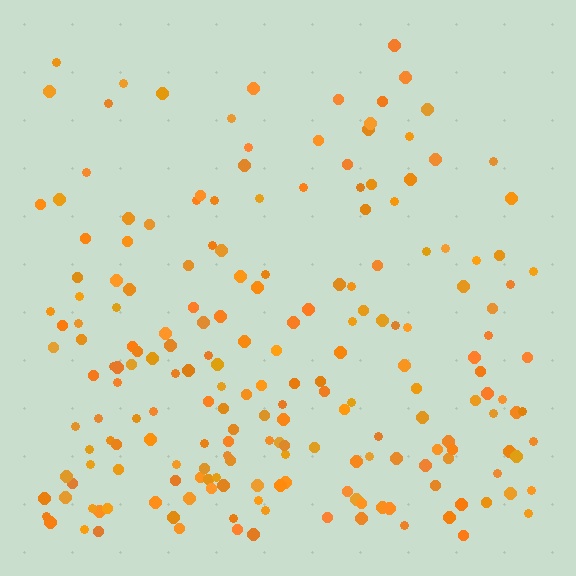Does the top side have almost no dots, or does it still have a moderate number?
Still a moderate number, just noticeably fewer than the bottom.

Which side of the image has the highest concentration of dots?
The bottom.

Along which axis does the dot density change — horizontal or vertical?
Vertical.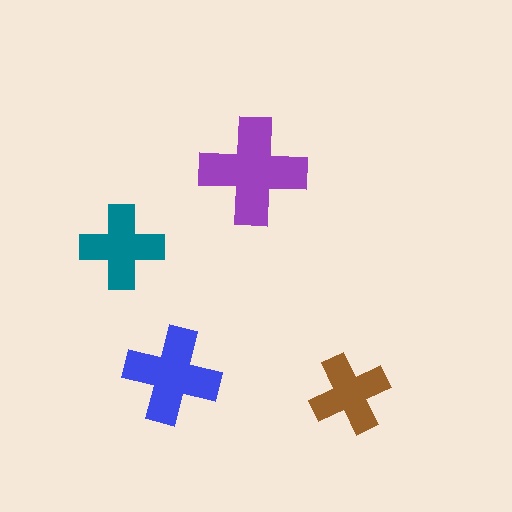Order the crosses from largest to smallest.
the purple one, the blue one, the teal one, the brown one.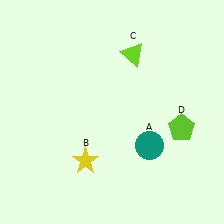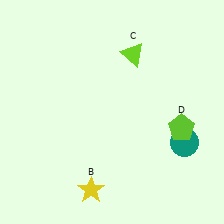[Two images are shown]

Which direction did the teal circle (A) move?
The teal circle (A) moved right.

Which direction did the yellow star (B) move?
The yellow star (B) moved down.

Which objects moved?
The objects that moved are: the teal circle (A), the yellow star (B).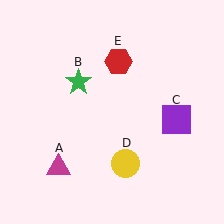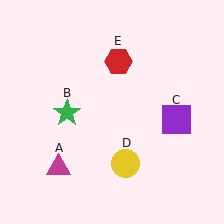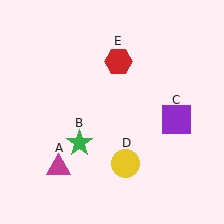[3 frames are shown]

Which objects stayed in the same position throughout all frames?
Magenta triangle (object A) and purple square (object C) and yellow circle (object D) and red hexagon (object E) remained stationary.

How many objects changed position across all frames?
1 object changed position: green star (object B).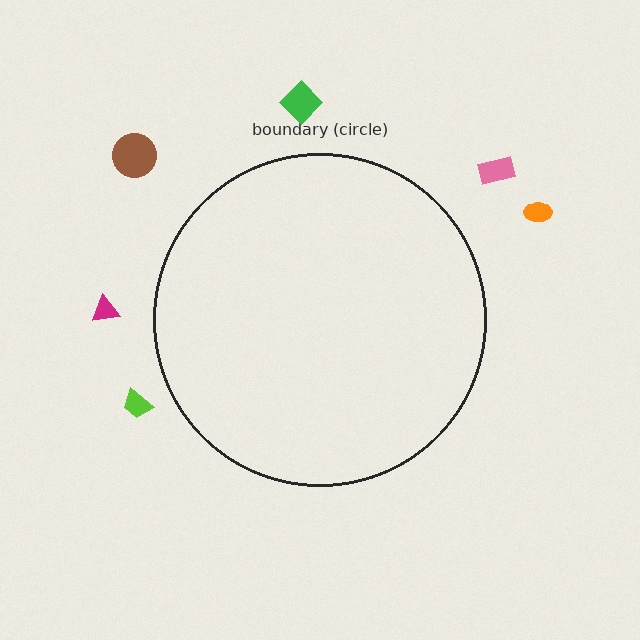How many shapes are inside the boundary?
0 inside, 6 outside.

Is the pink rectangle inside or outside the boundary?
Outside.